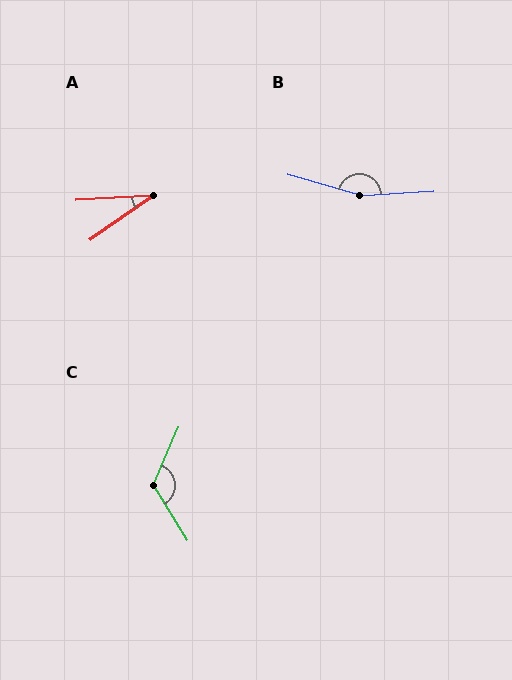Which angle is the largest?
B, at approximately 160 degrees.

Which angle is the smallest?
A, at approximately 32 degrees.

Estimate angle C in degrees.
Approximately 125 degrees.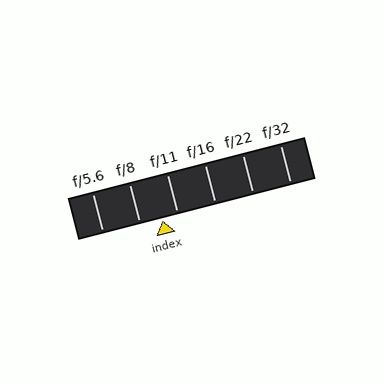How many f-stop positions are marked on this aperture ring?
There are 6 f-stop positions marked.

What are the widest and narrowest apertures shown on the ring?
The widest aperture shown is f/5.6 and the narrowest is f/32.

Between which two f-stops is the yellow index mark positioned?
The index mark is between f/8 and f/11.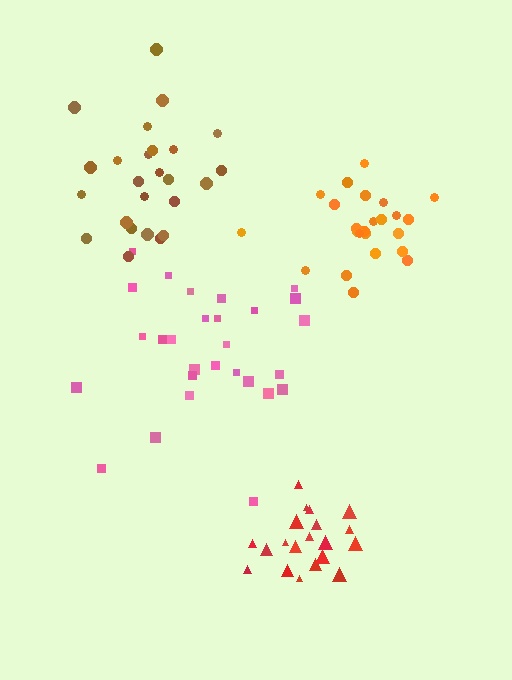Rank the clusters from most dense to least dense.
red, orange, brown, pink.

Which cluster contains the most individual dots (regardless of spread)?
Pink (28).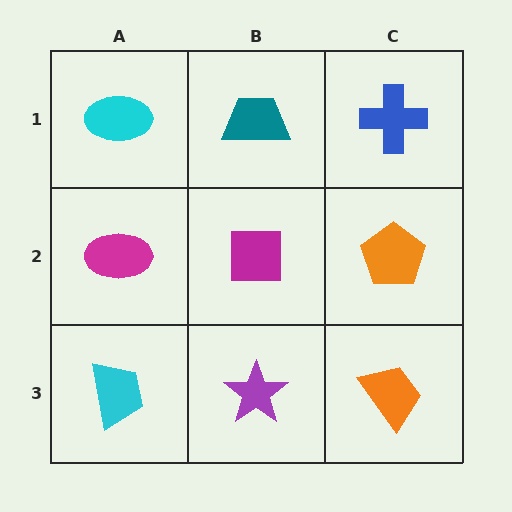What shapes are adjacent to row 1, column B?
A magenta square (row 2, column B), a cyan ellipse (row 1, column A), a blue cross (row 1, column C).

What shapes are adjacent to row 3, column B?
A magenta square (row 2, column B), a cyan trapezoid (row 3, column A), an orange trapezoid (row 3, column C).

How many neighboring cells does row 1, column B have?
3.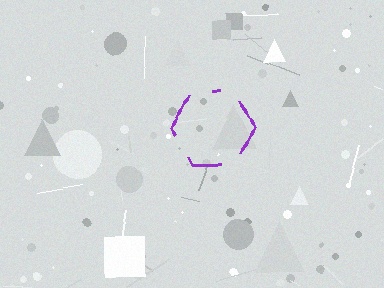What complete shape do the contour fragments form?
The contour fragments form a hexagon.